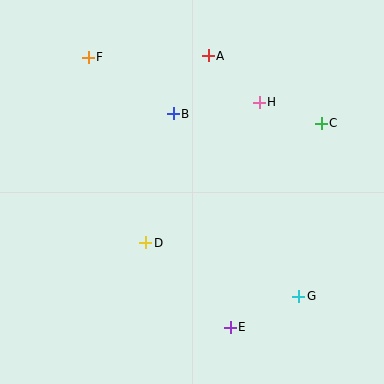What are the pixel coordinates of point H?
Point H is at (259, 102).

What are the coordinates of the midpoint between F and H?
The midpoint between F and H is at (174, 80).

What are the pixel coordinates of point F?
Point F is at (88, 57).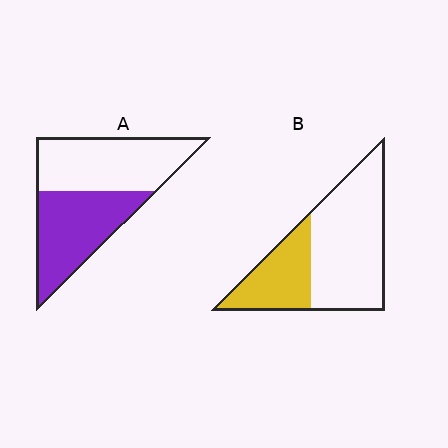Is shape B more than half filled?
No.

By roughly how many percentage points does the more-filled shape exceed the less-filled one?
By roughly 15 percentage points (A over B).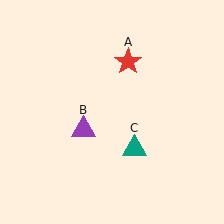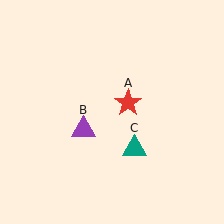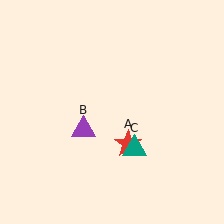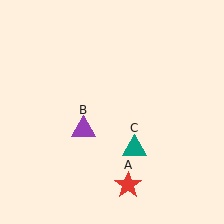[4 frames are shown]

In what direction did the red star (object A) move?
The red star (object A) moved down.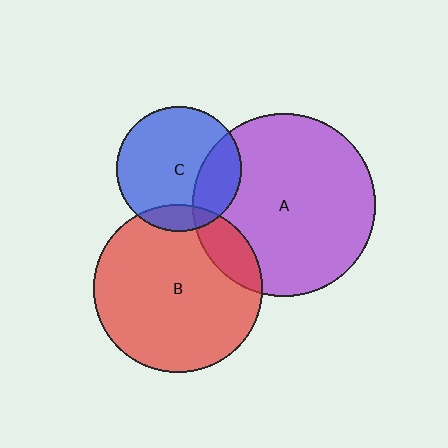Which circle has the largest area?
Circle A (purple).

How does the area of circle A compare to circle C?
Approximately 2.1 times.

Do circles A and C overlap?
Yes.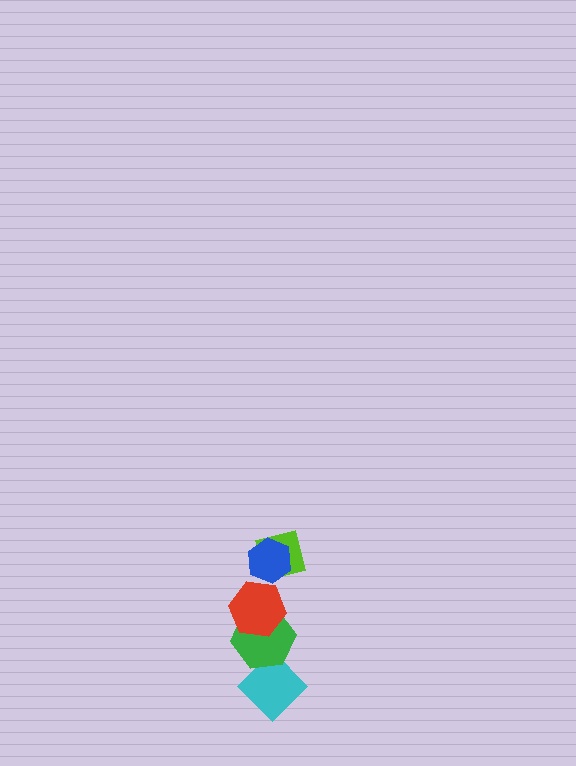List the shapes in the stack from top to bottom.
From top to bottom: the blue hexagon, the lime square, the red hexagon, the green hexagon, the cyan diamond.